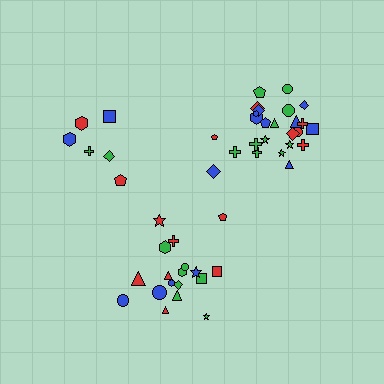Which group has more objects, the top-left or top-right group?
The top-right group.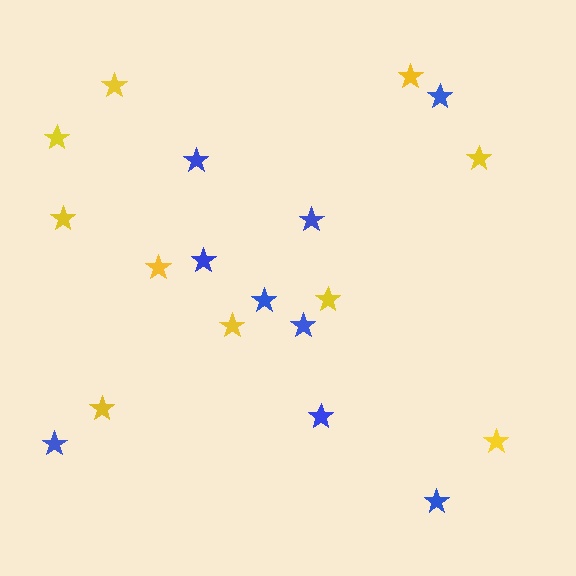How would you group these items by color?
There are 2 groups: one group of blue stars (9) and one group of yellow stars (10).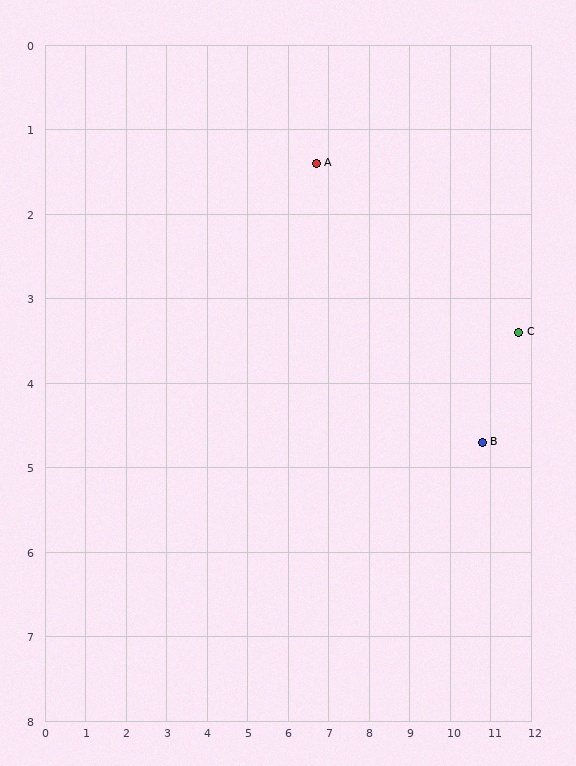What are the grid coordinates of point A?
Point A is at approximately (6.7, 1.4).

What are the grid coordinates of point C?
Point C is at approximately (11.7, 3.4).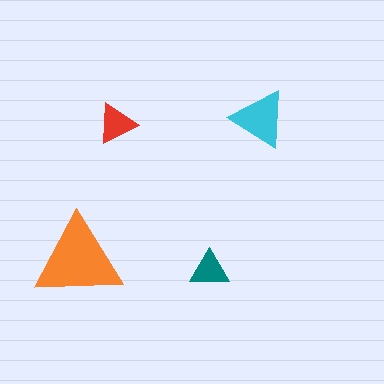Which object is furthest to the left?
The orange triangle is leftmost.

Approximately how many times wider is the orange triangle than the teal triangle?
About 2.5 times wider.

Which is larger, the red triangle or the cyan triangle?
The cyan one.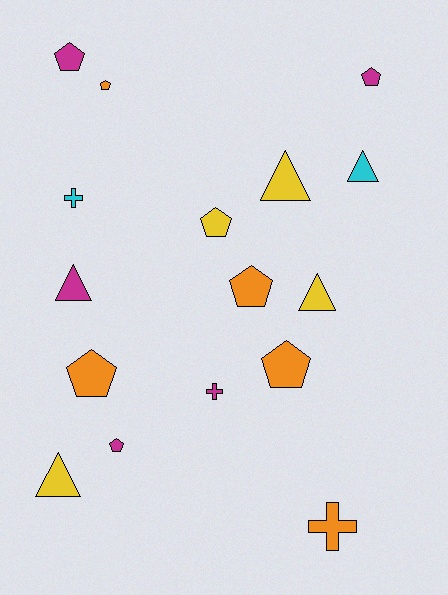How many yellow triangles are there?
There are 3 yellow triangles.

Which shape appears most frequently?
Pentagon, with 8 objects.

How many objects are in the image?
There are 16 objects.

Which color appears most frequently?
Magenta, with 5 objects.